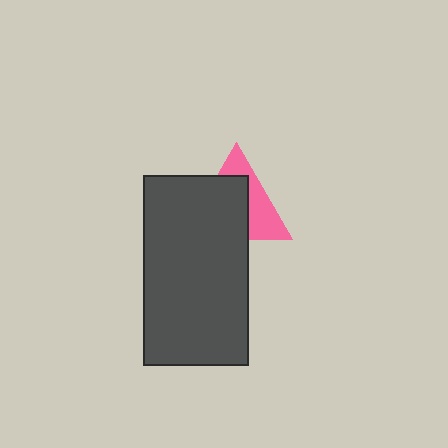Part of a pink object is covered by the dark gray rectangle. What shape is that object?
It is a triangle.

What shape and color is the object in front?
The object in front is a dark gray rectangle.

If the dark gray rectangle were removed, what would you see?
You would see the complete pink triangle.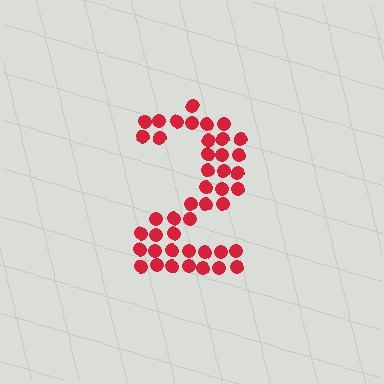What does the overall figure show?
The overall figure shows the digit 2.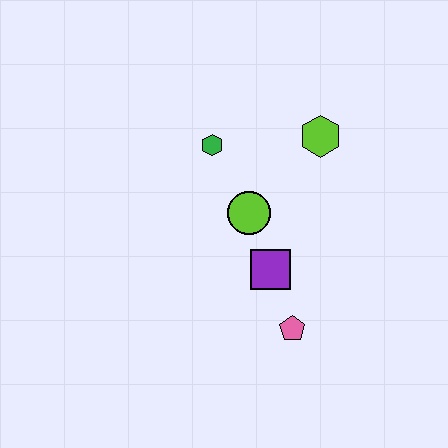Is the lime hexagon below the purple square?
No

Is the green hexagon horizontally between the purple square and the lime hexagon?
No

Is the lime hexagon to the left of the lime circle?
No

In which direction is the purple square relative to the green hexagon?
The purple square is below the green hexagon.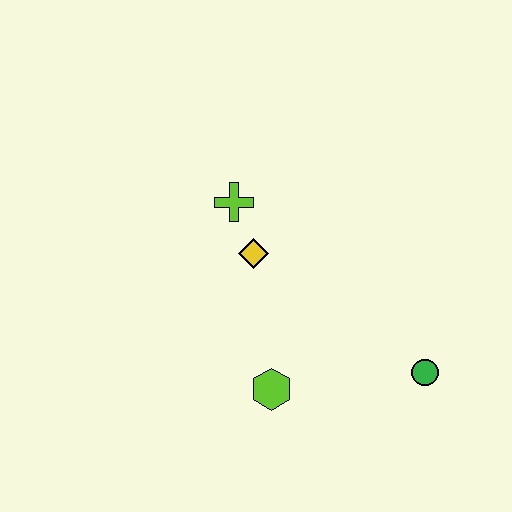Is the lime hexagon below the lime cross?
Yes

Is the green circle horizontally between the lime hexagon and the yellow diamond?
No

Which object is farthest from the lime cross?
The green circle is farthest from the lime cross.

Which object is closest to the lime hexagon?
The yellow diamond is closest to the lime hexagon.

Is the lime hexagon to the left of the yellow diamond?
No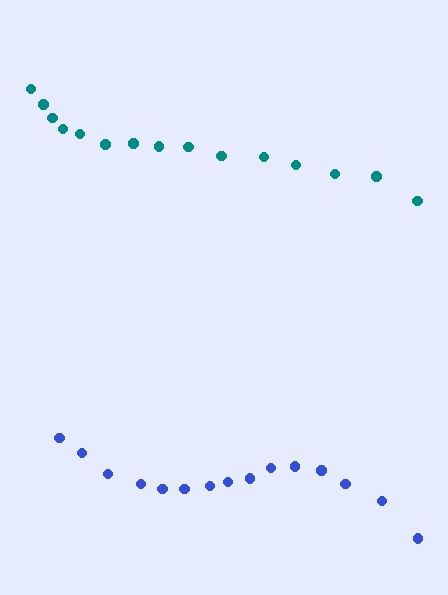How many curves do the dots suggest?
There are 2 distinct paths.